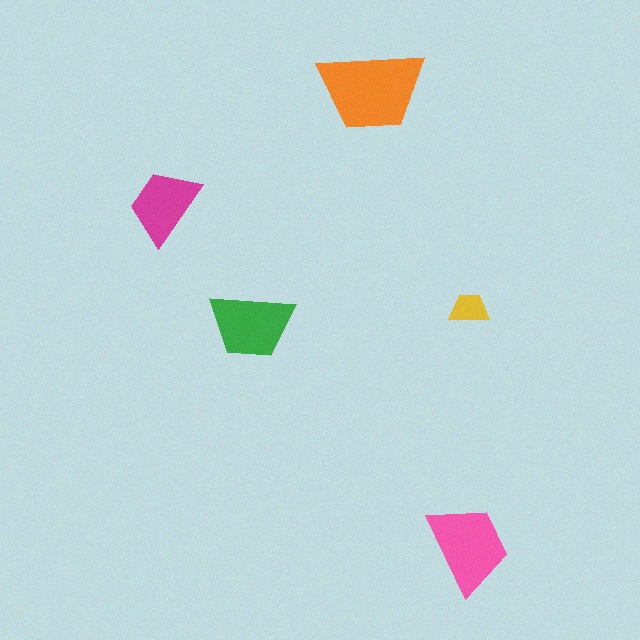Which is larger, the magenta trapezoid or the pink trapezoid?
The pink one.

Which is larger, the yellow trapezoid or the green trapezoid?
The green one.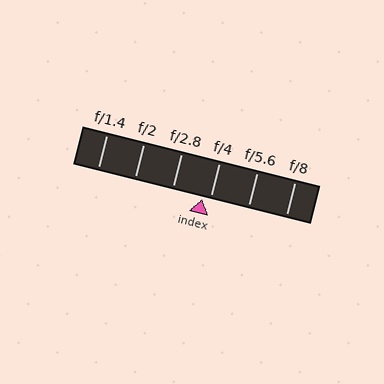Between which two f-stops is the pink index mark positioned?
The index mark is between f/2.8 and f/4.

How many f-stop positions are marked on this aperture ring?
There are 6 f-stop positions marked.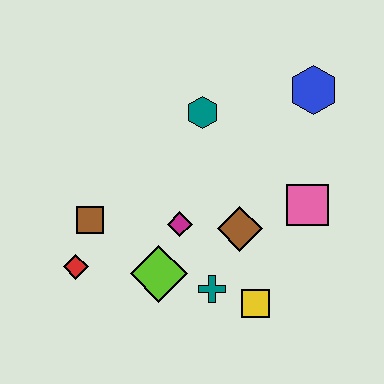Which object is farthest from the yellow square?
The blue hexagon is farthest from the yellow square.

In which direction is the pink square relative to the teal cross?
The pink square is to the right of the teal cross.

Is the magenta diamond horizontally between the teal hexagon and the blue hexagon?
No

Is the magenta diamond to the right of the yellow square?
No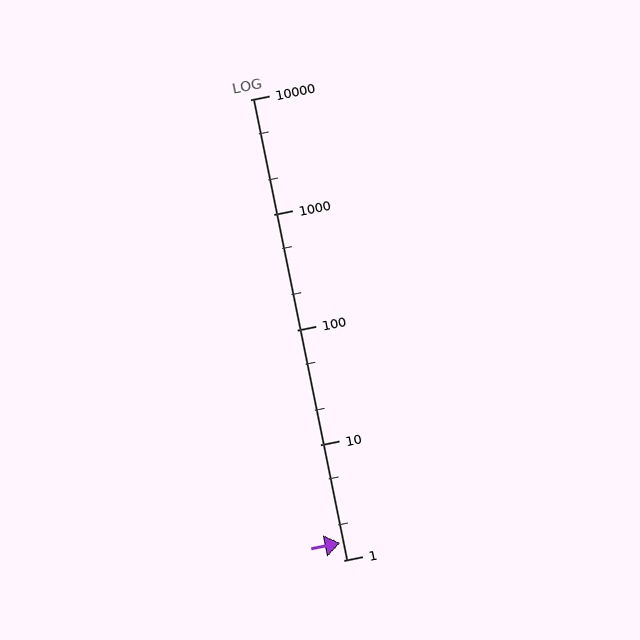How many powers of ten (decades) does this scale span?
The scale spans 4 decades, from 1 to 10000.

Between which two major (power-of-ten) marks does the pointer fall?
The pointer is between 1 and 10.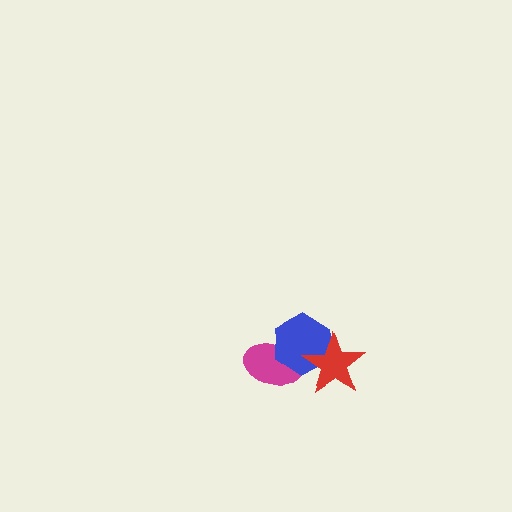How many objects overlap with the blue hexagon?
2 objects overlap with the blue hexagon.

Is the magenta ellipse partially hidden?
Yes, it is partially covered by another shape.